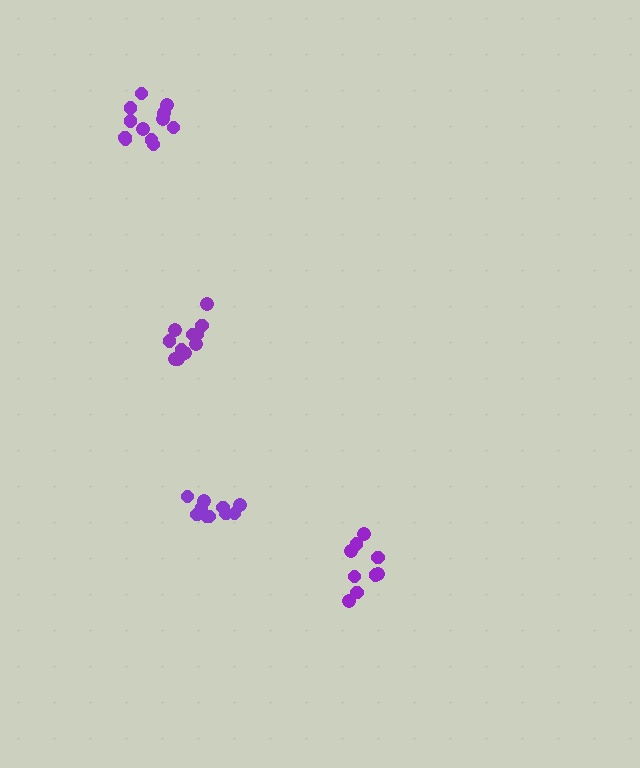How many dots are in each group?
Group 1: 9 dots, Group 2: 11 dots, Group 3: 12 dots, Group 4: 10 dots (42 total).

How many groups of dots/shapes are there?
There are 4 groups.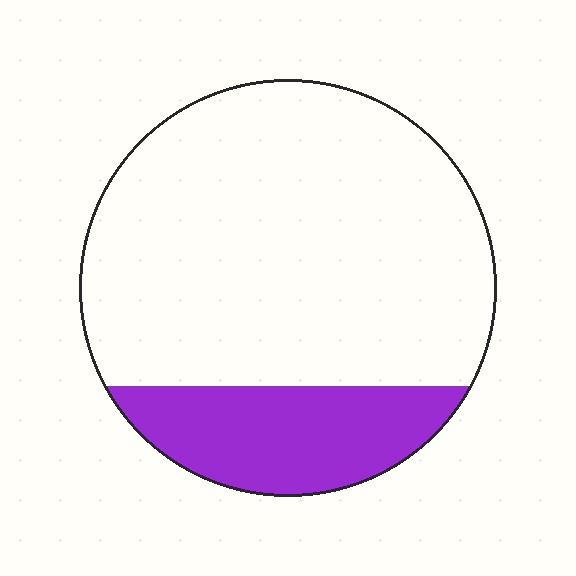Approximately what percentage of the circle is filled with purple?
Approximately 20%.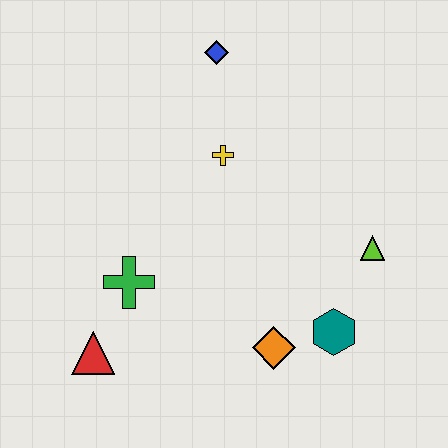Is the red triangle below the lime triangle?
Yes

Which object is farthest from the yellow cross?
The red triangle is farthest from the yellow cross.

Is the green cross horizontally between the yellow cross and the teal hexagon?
No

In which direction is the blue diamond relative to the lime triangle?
The blue diamond is above the lime triangle.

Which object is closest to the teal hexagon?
The orange diamond is closest to the teal hexagon.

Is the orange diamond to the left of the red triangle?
No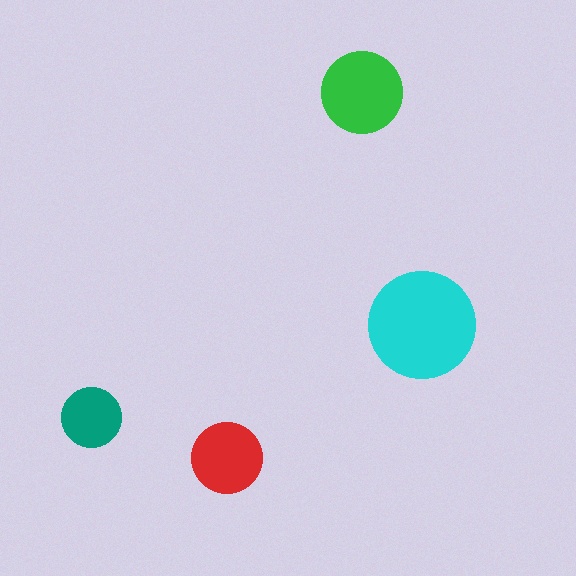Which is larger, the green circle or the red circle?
The green one.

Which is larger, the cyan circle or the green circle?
The cyan one.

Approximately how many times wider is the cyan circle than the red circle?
About 1.5 times wider.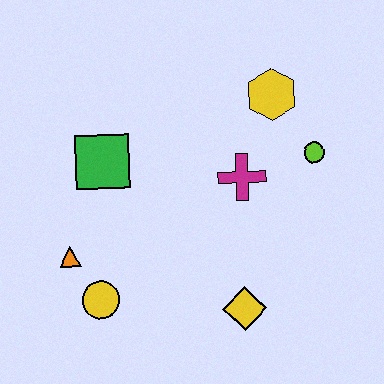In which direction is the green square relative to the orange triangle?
The green square is above the orange triangle.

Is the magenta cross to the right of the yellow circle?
Yes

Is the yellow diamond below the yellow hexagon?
Yes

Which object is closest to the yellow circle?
The orange triangle is closest to the yellow circle.